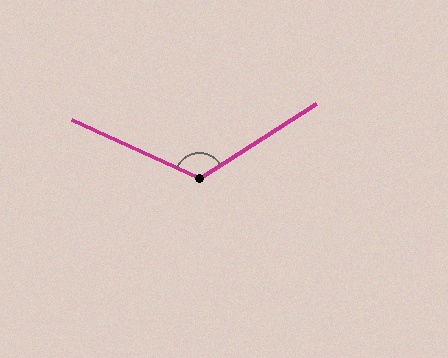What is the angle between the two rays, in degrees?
Approximately 123 degrees.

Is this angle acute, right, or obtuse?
It is obtuse.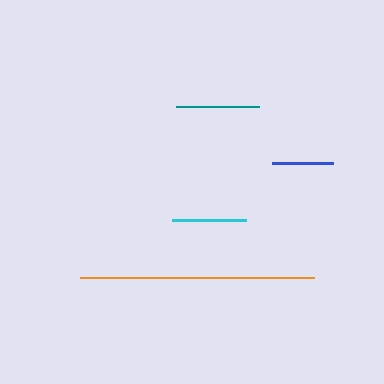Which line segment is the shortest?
The blue line is the shortest at approximately 61 pixels.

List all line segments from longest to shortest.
From longest to shortest: orange, teal, cyan, blue.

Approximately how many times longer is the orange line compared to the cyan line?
The orange line is approximately 3.1 times the length of the cyan line.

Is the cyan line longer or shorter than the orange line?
The orange line is longer than the cyan line.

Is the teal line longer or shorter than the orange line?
The orange line is longer than the teal line.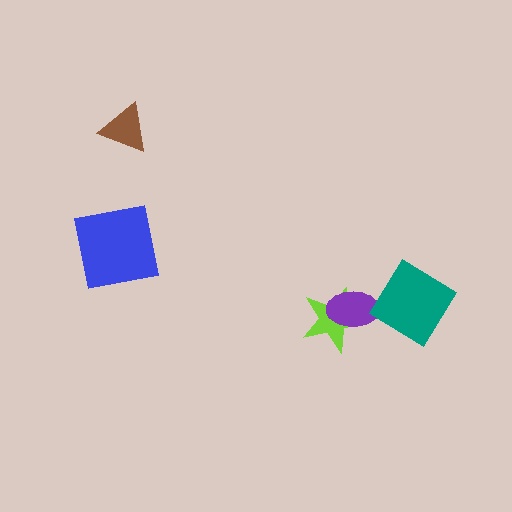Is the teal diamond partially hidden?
No, no other shape covers it.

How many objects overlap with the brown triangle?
0 objects overlap with the brown triangle.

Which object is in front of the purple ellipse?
The teal diamond is in front of the purple ellipse.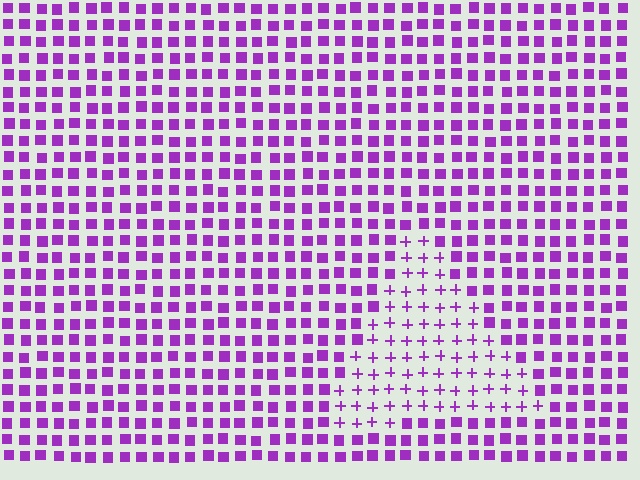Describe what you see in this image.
The image is filled with small purple elements arranged in a uniform grid. A triangle-shaped region contains plus signs, while the surrounding area contains squares. The boundary is defined purely by the change in element shape.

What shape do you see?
I see a triangle.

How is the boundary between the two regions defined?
The boundary is defined by a change in element shape: plus signs inside vs. squares outside. All elements share the same color and spacing.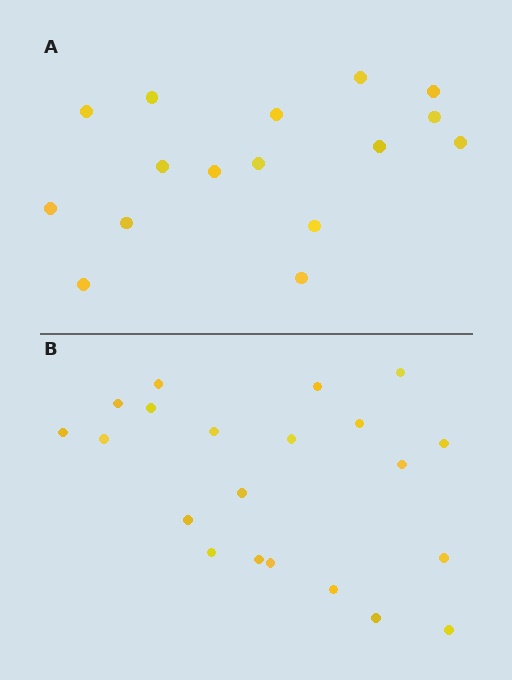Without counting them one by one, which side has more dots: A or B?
Region B (the bottom region) has more dots.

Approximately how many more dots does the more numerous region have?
Region B has about 5 more dots than region A.